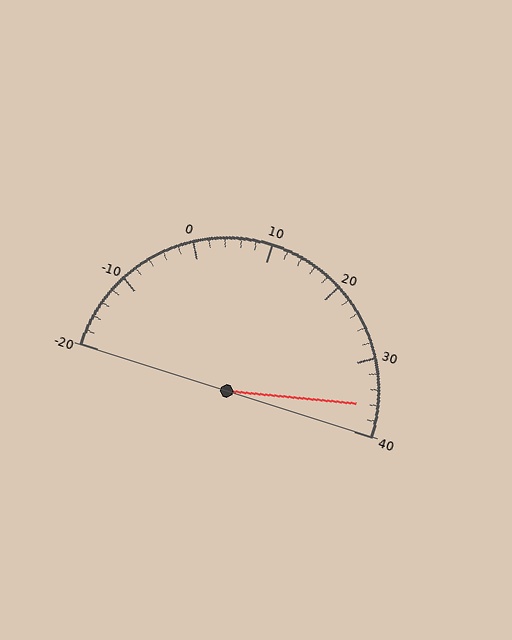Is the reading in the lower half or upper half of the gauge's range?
The reading is in the upper half of the range (-20 to 40).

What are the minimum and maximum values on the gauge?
The gauge ranges from -20 to 40.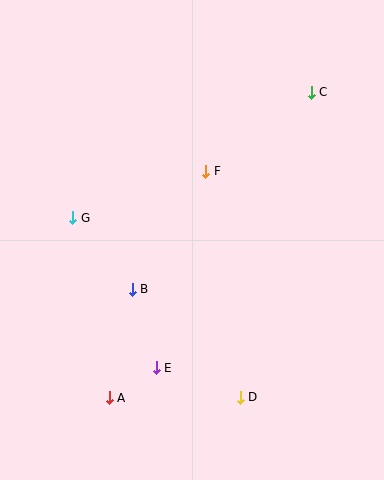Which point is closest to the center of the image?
Point F at (206, 171) is closest to the center.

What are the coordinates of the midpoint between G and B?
The midpoint between G and B is at (102, 253).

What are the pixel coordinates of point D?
Point D is at (240, 397).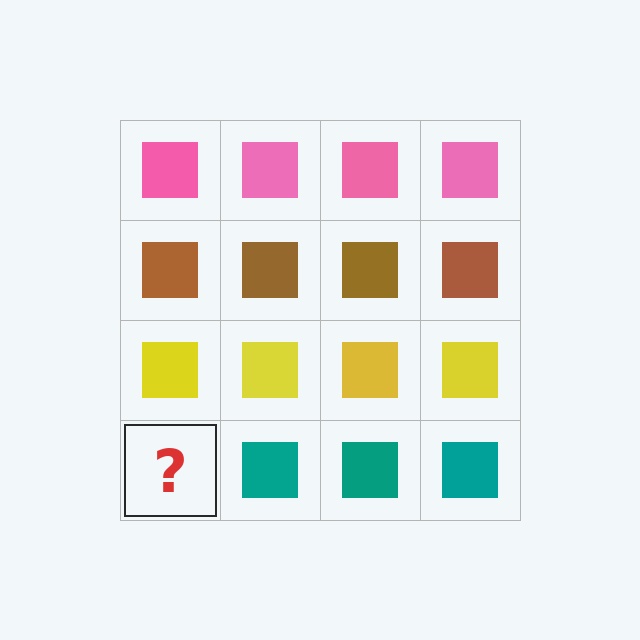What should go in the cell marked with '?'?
The missing cell should contain a teal square.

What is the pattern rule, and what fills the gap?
The rule is that each row has a consistent color. The gap should be filled with a teal square.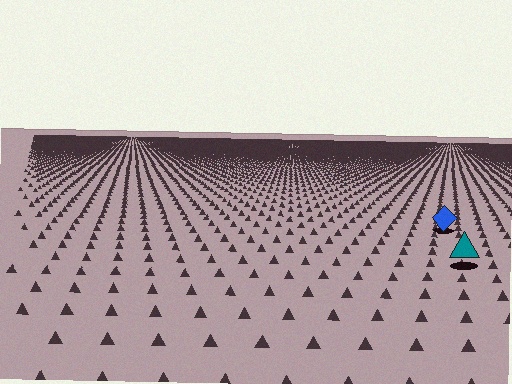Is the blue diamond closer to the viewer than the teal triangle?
No. The teal triangle is closer — you can tell from the texture gradient: the ground texture is coarser near it.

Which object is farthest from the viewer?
The blue diamond is farthest from the viewer. It appears smaller and the ground texture around it is denser.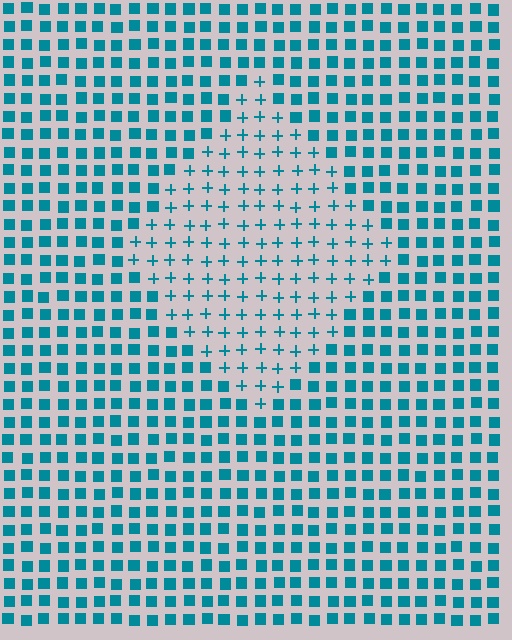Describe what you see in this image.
The image is filled with small teal elements arranged in a uniform grid. A diamond-shaped region contains plus signs, while the surrounding area contains squares. The boundary is defined purely by the change in element shape.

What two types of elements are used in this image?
The image uses plus signs inside the diamond region and squares outside it.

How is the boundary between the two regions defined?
The boundary is defined by a change in element shape: plus signs inside vs. squares outside. All elements share the same color and spacing.